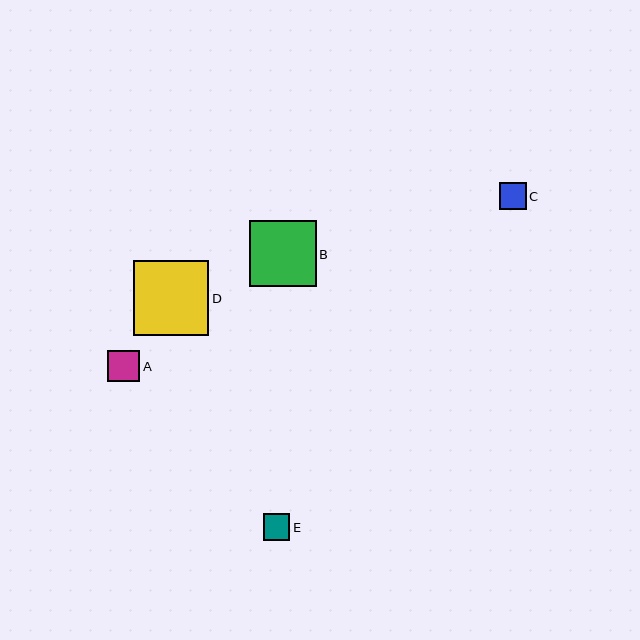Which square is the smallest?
Square E is the smallest with a size of approximately 27 pixels.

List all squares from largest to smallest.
From largest to smallest: D, B, A, C, E.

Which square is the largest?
Square D is the largest with a size of approximately 75 pixels.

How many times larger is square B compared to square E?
Square B is approximately 2.5 times the size of square E.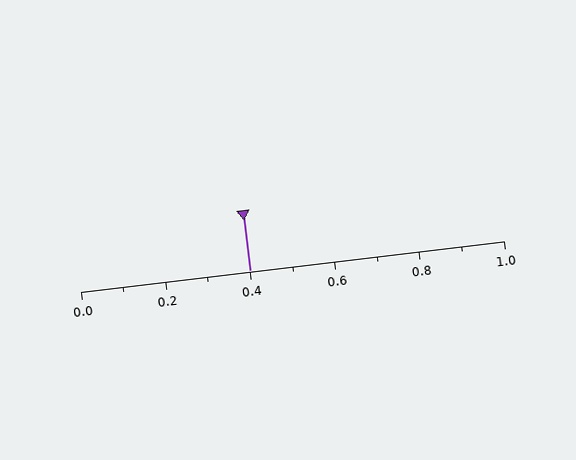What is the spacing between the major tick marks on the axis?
The major ticks are spaced 0.2 apart.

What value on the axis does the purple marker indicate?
The marker indicates approximately 0.4.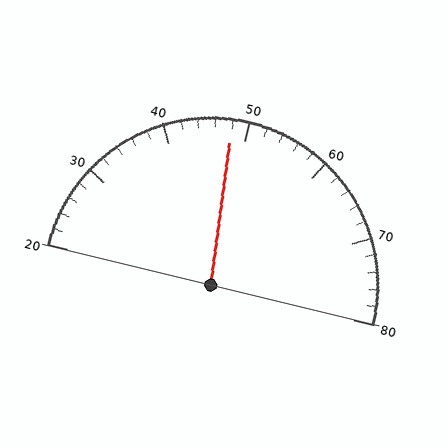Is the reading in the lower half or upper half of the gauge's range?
The reading is in the lower half of the range (20 to 80).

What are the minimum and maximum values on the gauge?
The gauge ranges from 20 to 80.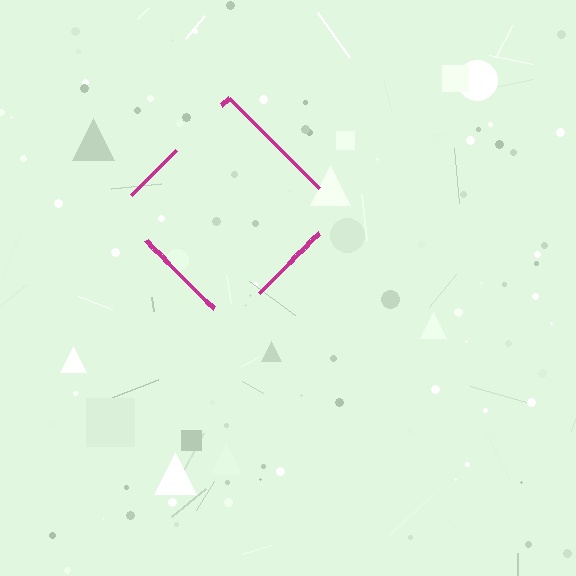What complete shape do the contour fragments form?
The contour fragments form a diamond.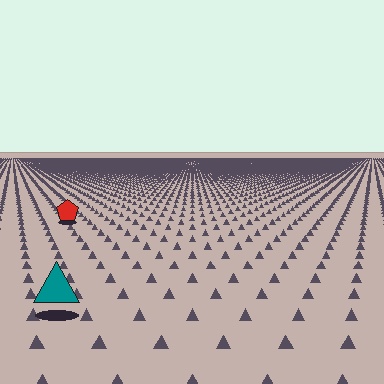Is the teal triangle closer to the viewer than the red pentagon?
Yes. The teal triangle is closer — you can tell from the texture gradient: the ground texture is coarser near it.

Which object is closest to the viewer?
The teal triangle is closest. The texture marks near it are larger and more spread out.